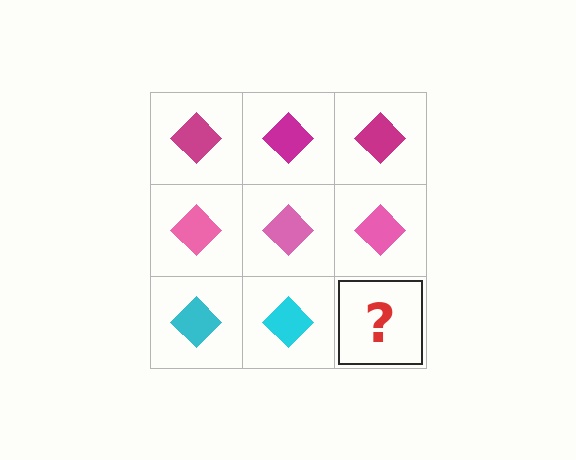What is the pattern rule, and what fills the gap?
The rule is that each row has a consistent color. The gap should be filled with a cyan diamond.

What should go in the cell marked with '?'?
The missing cell should contain a cyan diamond.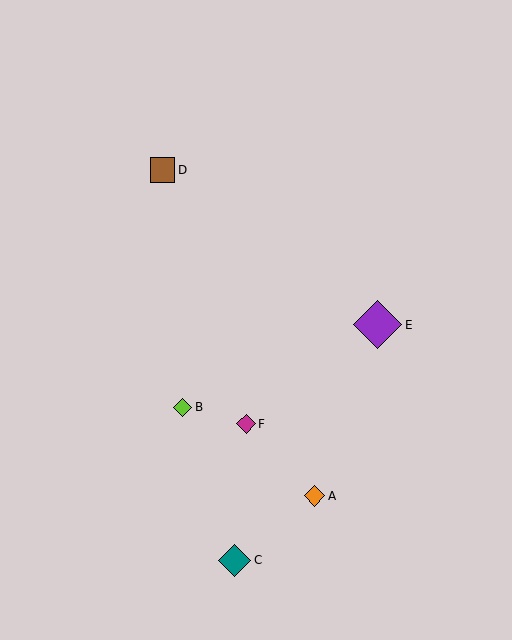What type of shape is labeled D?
Shape D is a brown square.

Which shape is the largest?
The purple diamond (labeled E) is the largest.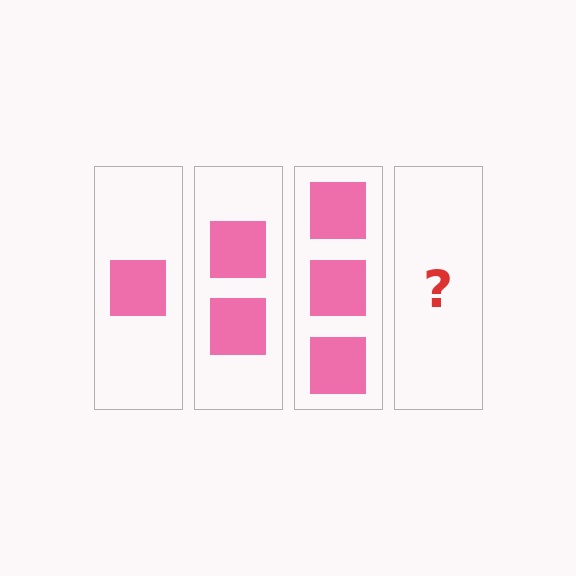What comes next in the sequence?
The next element should be 4 squares.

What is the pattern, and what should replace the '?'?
The pattern is that each step adds one more square. The '?' should be 4 squares.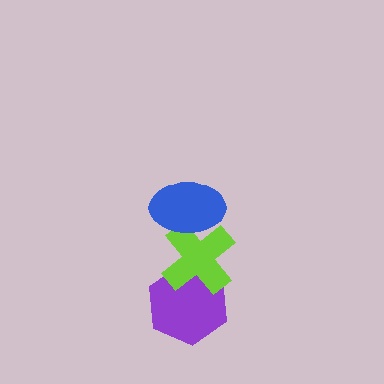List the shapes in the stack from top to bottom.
From top to bottom: the blue ellipse, the lime cross, the purple hexagon.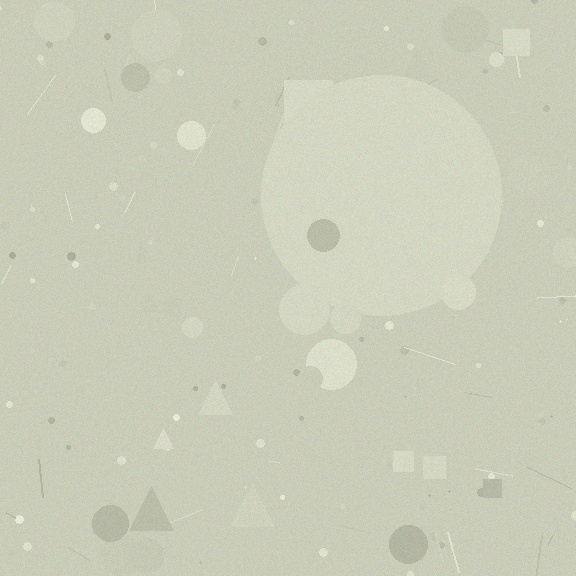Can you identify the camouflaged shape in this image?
The camouflaged shape is a circle.